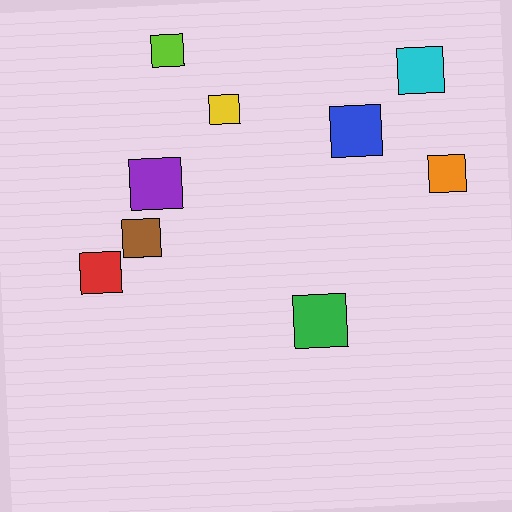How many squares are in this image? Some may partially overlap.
There are 9 squares.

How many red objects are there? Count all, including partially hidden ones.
There is 1 red object.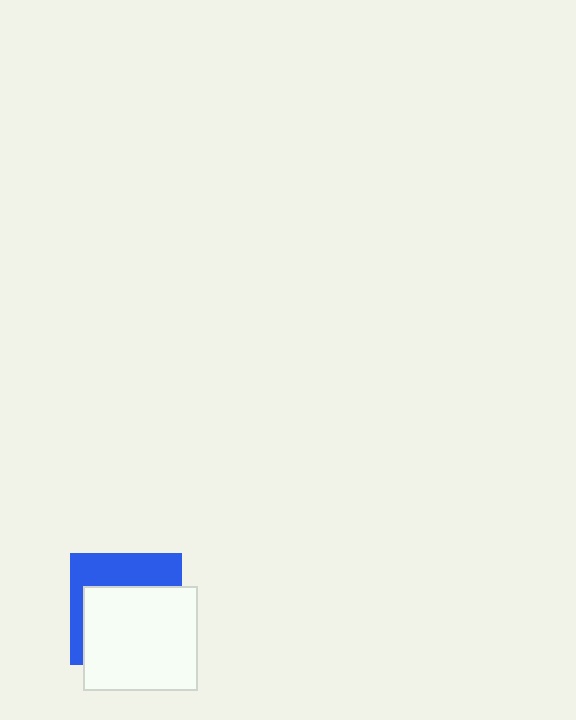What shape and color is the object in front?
The object in front is a white rectangle.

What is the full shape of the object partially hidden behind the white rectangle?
The partially hidden object is a blue square.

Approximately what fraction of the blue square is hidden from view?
Roughly 62% of the blue square is hidden behind the white rectangle.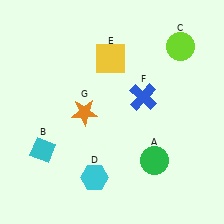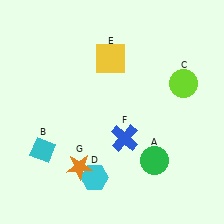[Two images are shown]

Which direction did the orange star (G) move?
The orange star (G) moved down.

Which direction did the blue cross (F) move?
The blue cross (F) moved down.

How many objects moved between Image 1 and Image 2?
3 objects moved between the two images.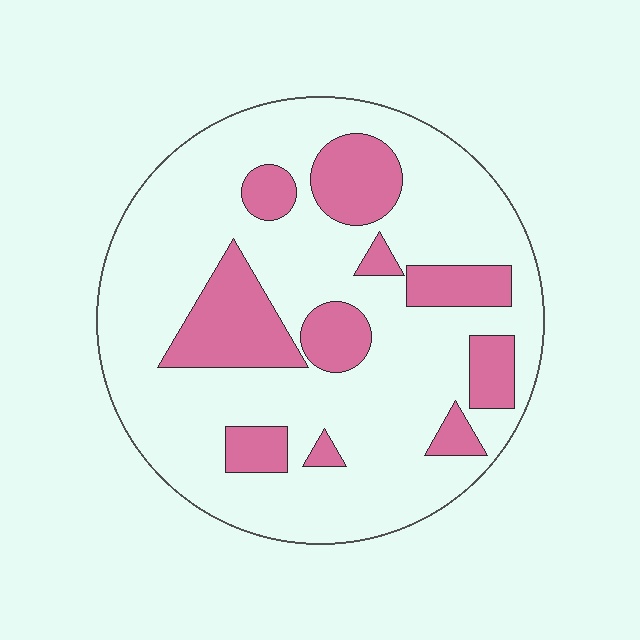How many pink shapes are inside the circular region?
10.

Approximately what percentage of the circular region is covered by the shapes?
Approximately 25%.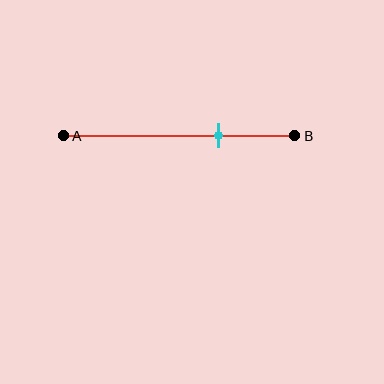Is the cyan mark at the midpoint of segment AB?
No, the mark is at about 65% from A, not at the 50% midpoint.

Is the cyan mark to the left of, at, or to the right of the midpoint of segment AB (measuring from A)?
The cyan mark is to the right of the midpoint of segment AB.